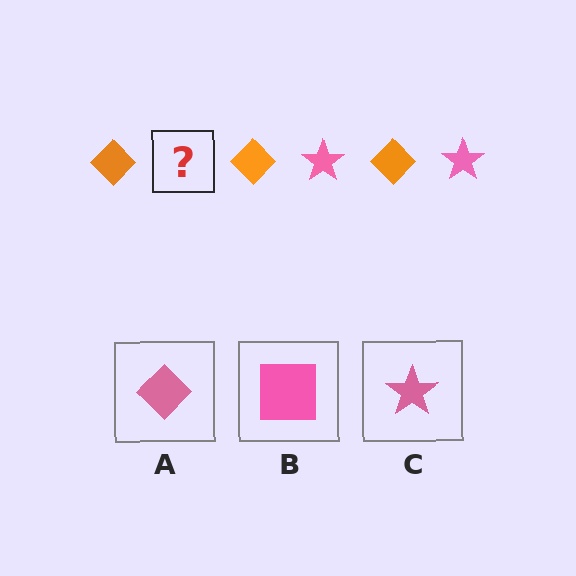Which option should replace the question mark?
Option C.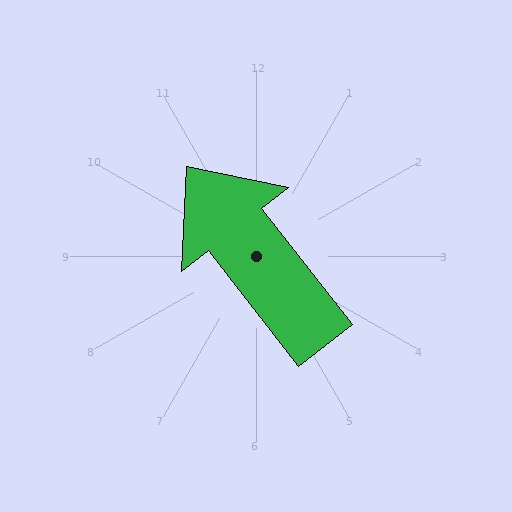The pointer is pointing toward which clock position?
Roughly 11 o'clock.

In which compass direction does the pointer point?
Northwest.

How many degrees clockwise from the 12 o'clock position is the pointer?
Approximately 322 degrees.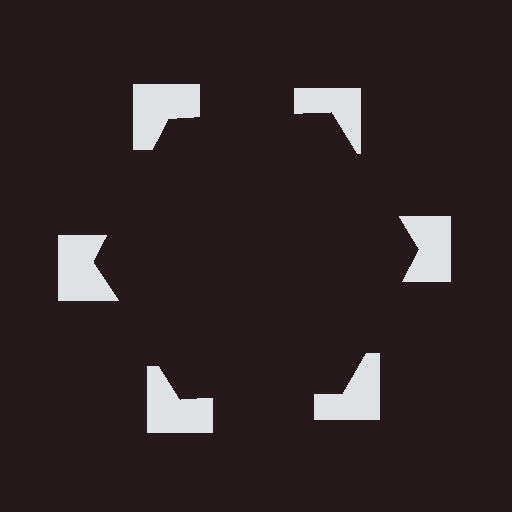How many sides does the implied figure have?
6 sides.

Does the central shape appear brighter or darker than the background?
It typically appears slightly darker than the background, even though no actual brightness change is drawn.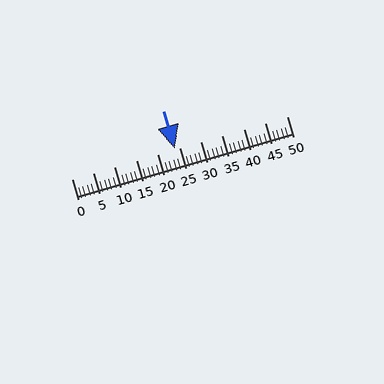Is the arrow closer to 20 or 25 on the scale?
The arrow is closer to 25.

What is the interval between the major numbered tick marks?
The major tick marks are spaced 5 units apart.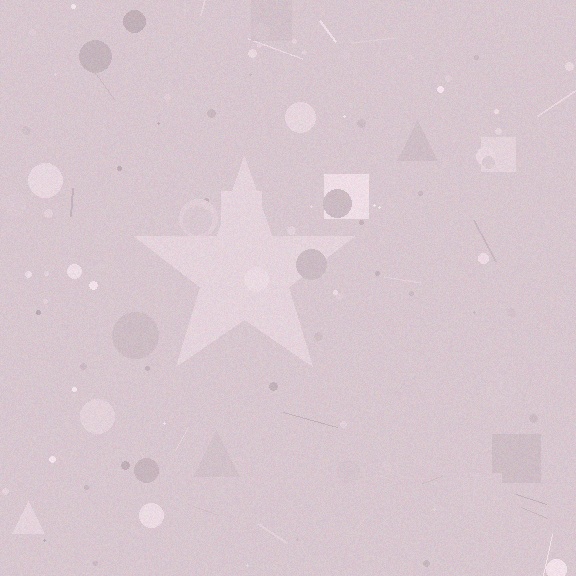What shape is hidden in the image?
A star is hidden in the image.